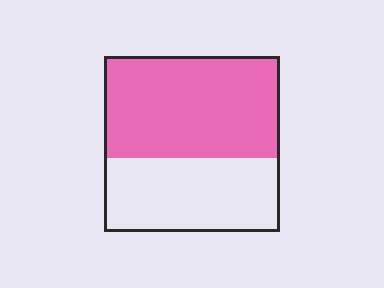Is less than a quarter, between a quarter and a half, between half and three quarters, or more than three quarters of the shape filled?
Between half and three quarters.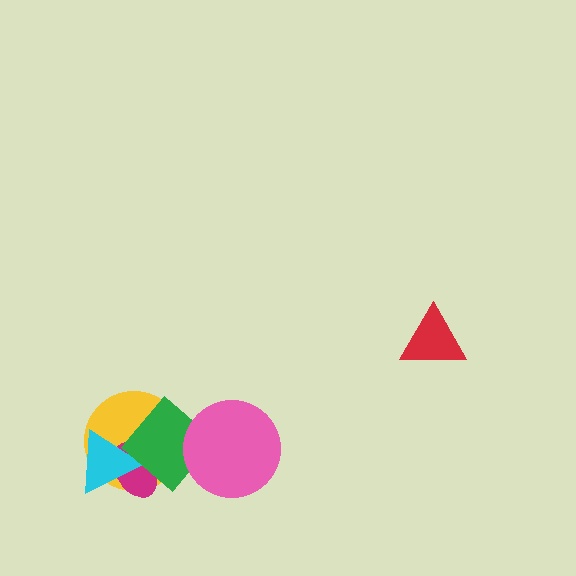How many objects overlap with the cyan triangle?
3 objects overlap with the cyan triangle.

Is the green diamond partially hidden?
Yes, it is partially covered by another shape.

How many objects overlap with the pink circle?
1 object overlaps with the pink circle.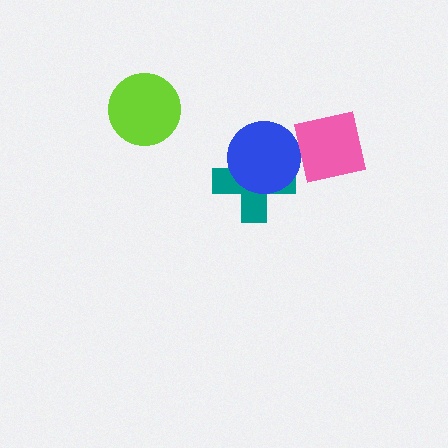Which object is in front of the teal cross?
The blue circle is in front of the teal cross.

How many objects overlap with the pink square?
0 objects overlap with the pink square.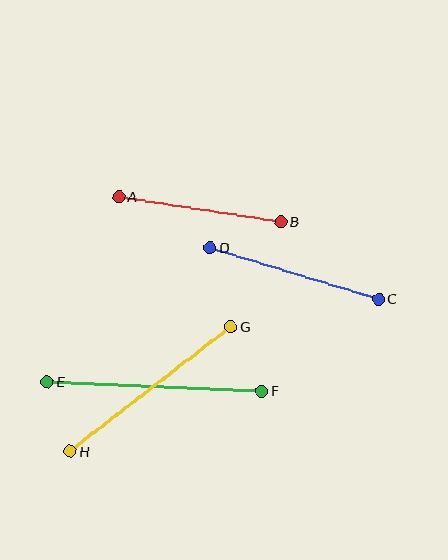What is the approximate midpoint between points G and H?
The midpoint is at approximately (151, 389) pixels.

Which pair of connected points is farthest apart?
Points E and F are farthest apart.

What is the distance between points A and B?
The distance is approximately 164 pixels.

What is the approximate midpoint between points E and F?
The midpoint is at approximately (155, 386) pixels.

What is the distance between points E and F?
The distance is approximately 215 pixels.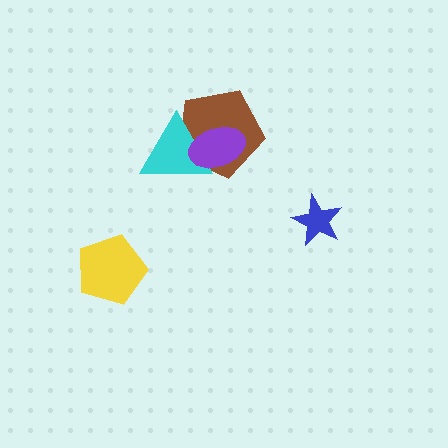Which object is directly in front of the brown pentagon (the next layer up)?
The cyan triangle is directly in front of the brown pentagon.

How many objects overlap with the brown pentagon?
2 objects overlap with the brown pentagon.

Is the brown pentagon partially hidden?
Yes, it is partially covered by another shape.